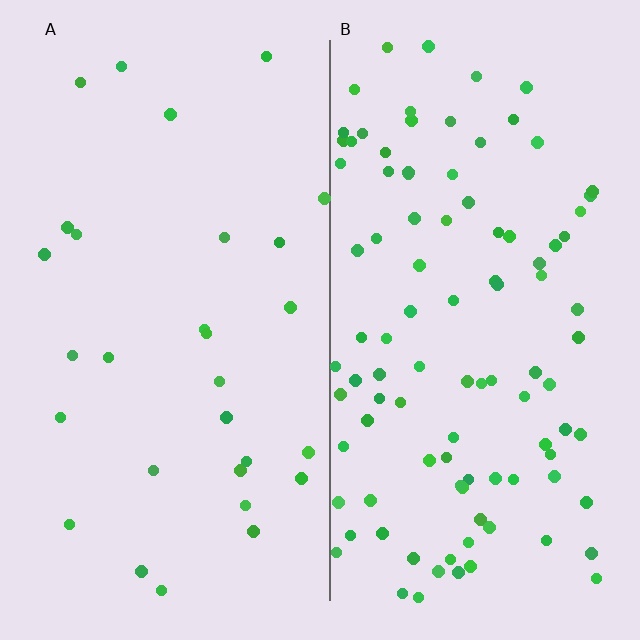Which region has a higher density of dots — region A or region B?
B (the right).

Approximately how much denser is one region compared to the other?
Approximately 3.5× — region B over region A.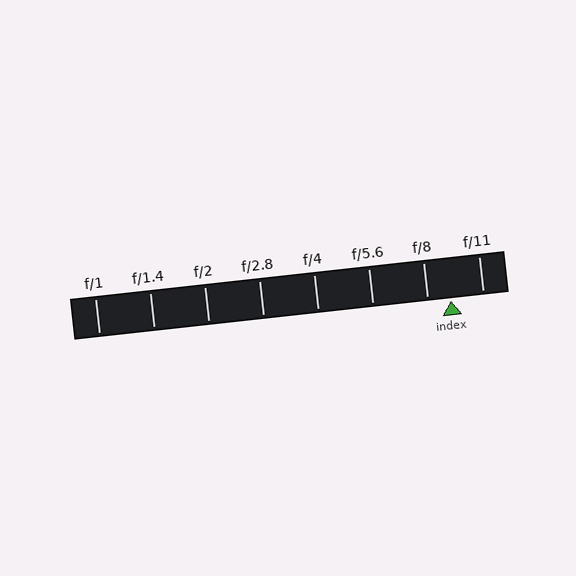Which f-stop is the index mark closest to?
The index mark is closest to f/8.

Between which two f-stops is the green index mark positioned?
The index mark is between f/8 and f/11.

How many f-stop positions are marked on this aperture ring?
There are 8 f-stop positions marked.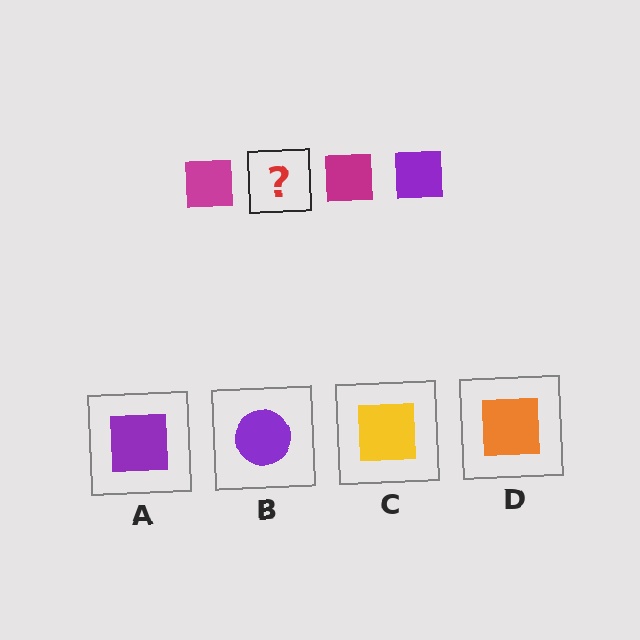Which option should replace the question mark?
Option A.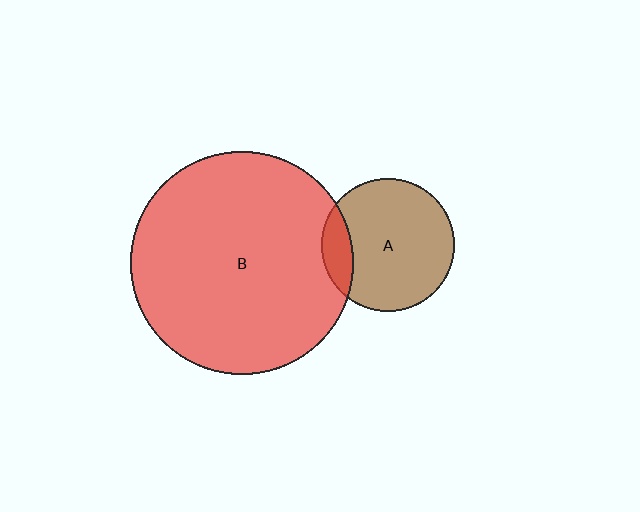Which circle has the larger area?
Circle B (red).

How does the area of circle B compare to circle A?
Approximately 2.8 times.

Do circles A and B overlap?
Yes.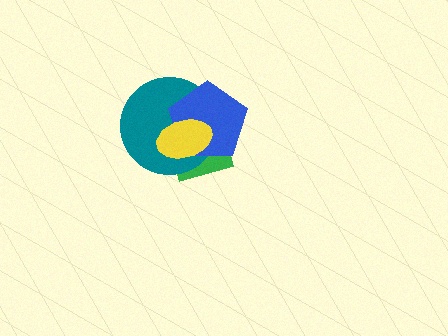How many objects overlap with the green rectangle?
3 objects overlap with the green rectangle.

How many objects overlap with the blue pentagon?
3 objects overlap with the blue pentagon.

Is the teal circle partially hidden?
Yes, it is partially covered by another shape.